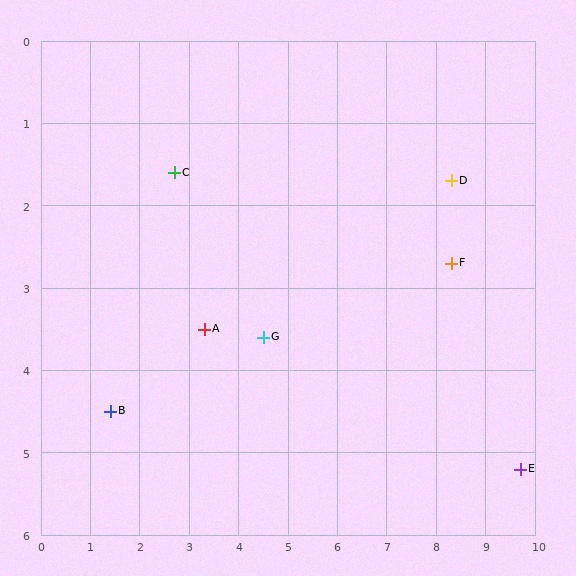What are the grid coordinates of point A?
Point A is at approximately (3.3, 3.5).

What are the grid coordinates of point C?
Point C is at approximately (2.7, 1.6).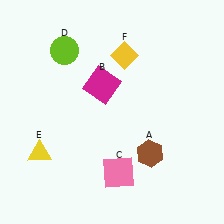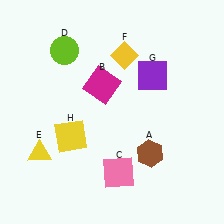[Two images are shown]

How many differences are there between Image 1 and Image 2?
There are 2 differences between the two images.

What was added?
A purple square (G), a yellow square (H) were added in Image 2.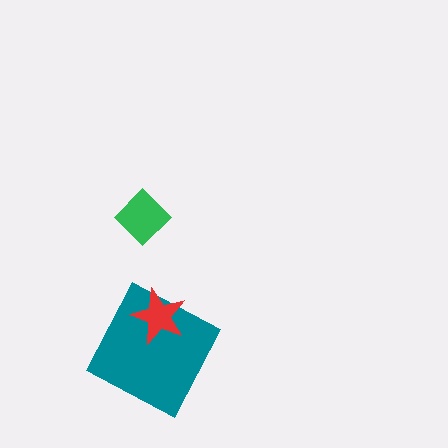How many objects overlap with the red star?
1 object overlaps with the red star.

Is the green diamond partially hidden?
No, no other shape covers it.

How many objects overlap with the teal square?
1 object overlaps with the teal square.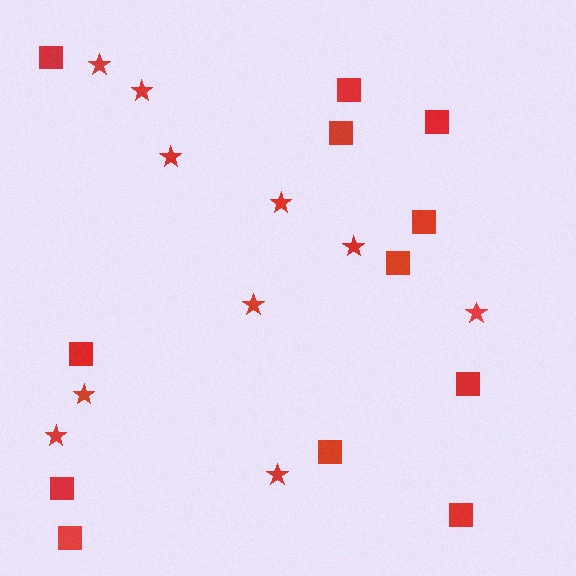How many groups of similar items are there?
There are 2 groups: one group of stars (10) and one group of squares (12).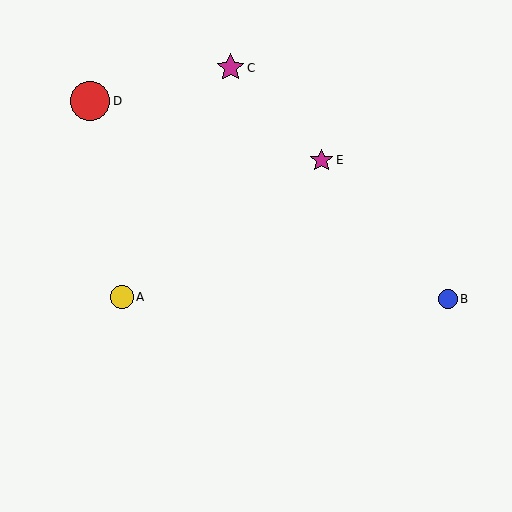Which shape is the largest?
The red circle (labeled D) is the largest.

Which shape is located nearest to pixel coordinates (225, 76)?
The magenta star (labeled C) at (231, 68) is nearest to that location.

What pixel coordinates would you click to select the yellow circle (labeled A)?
Click at (122, 297) to select the yellow circle A.